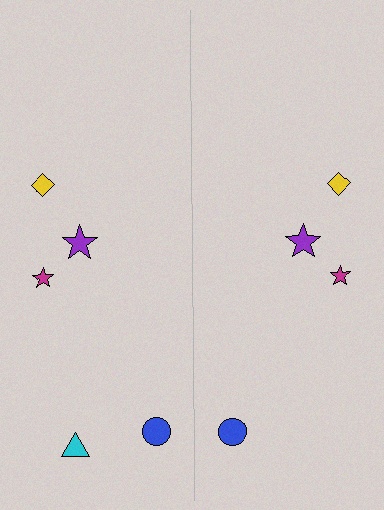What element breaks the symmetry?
A cyan triangle is missing from the right side.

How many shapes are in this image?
There are 9 shapes in this image.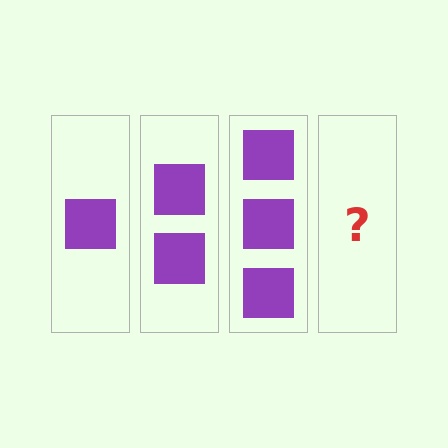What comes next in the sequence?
The next element should be 4 squares.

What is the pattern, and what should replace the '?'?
The pattern is that each step adds one more square. The '?' should be 4 squares.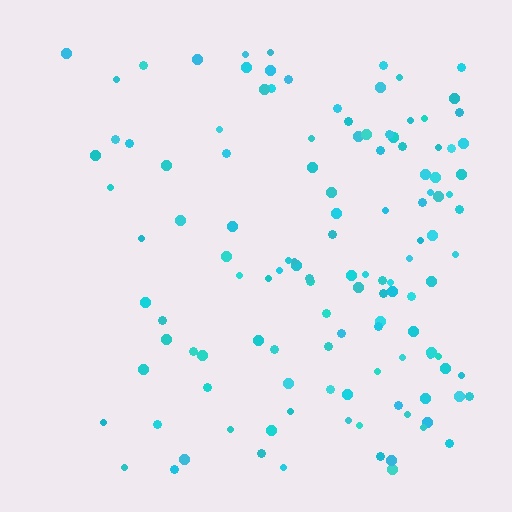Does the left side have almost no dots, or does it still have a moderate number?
Still a moderate number, just noticeably fewer than the right.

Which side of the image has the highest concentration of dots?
The right.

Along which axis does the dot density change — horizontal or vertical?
Horizontal.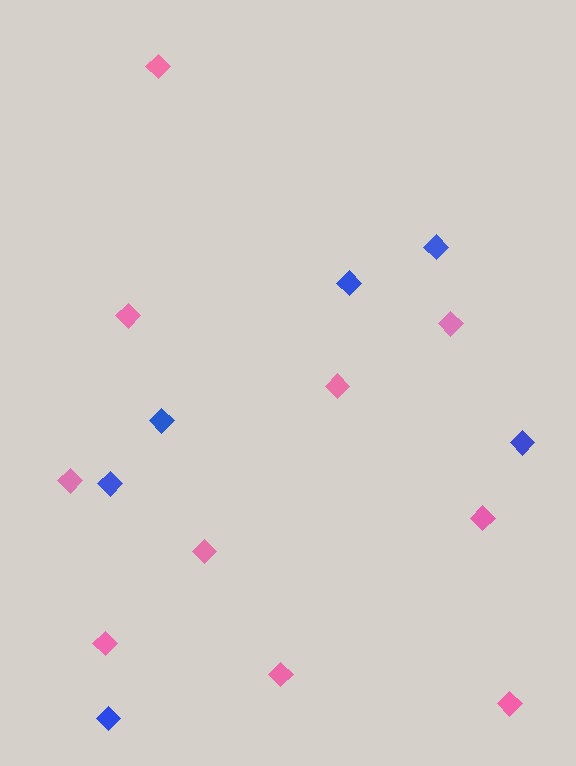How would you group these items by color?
There are 2 groups: one group of pink diamonds (10) and one group of blue diamonds (6).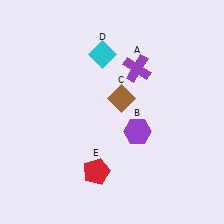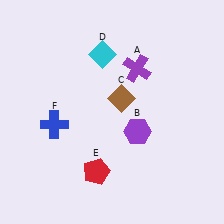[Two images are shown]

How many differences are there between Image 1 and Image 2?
There is 1 difference between the two images.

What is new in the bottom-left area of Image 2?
A blue cross (F) was added in the bottom-left area of Image 2.